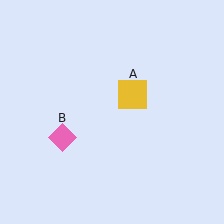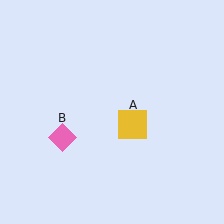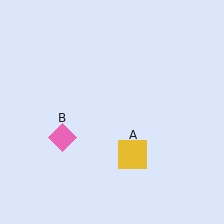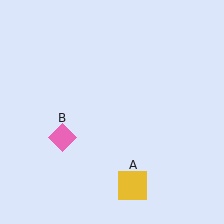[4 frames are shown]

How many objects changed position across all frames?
1 object changed position: yellow square (object A).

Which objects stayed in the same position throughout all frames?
Pink diamond (object B) remained stationary.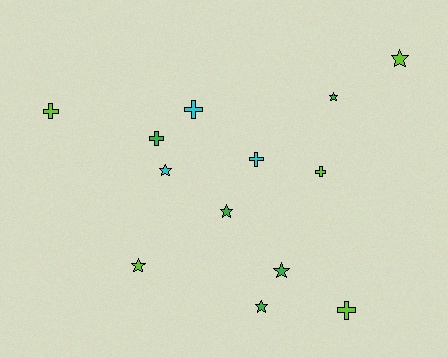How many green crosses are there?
There is 1 green cross.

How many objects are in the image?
There are 13 objects.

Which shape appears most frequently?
Star, with 7 objects.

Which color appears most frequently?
Lime, with 5 objects.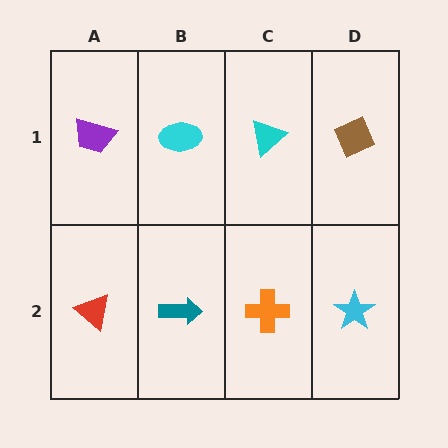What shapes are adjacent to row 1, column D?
A cyan star (row 2, column D), a cyan triangle (row 1, column C).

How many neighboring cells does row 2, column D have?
2.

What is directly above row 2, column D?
A brown diamond.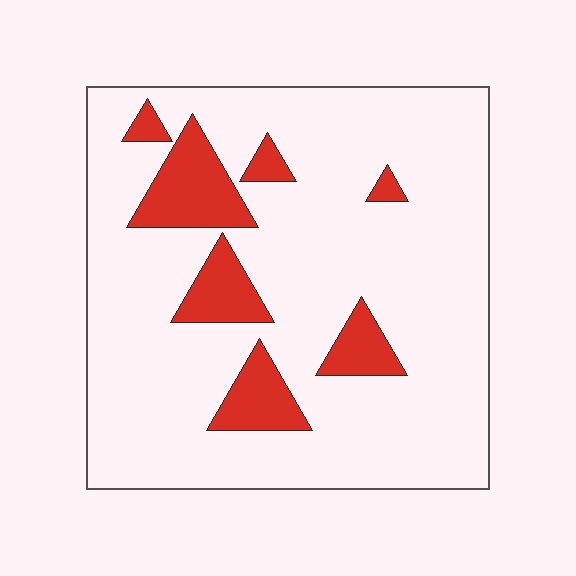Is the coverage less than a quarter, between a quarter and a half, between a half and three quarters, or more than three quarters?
Less than a quarter.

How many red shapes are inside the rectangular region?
7.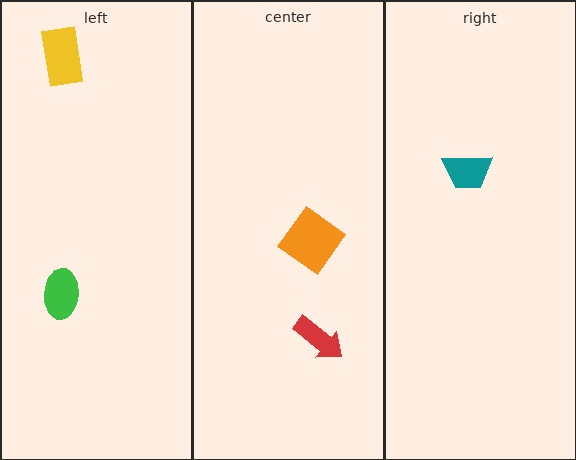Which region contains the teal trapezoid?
The right region.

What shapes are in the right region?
The teal trapezoid.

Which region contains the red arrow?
The center region.